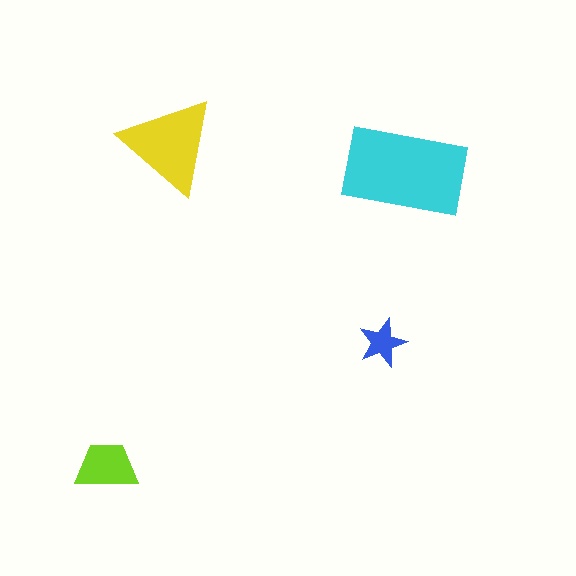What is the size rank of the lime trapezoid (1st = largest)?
3rd.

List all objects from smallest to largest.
The blue star, the lime trapezoid, the yellow triangle, the cyan rectangle.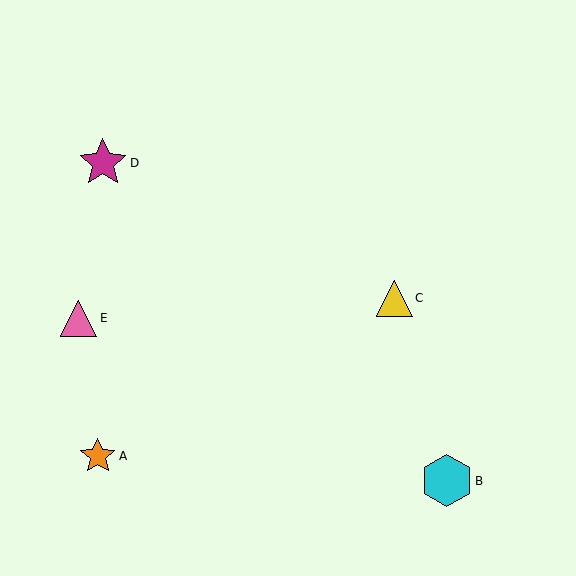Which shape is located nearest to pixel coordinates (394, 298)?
The yellow triangle (labeled C) at (394, 298) is nearest to that location.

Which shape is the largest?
The cyan hexagon (labeled B) is the largest.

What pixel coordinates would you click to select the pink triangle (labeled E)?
Click at (79, 319) to select the pink triangle E.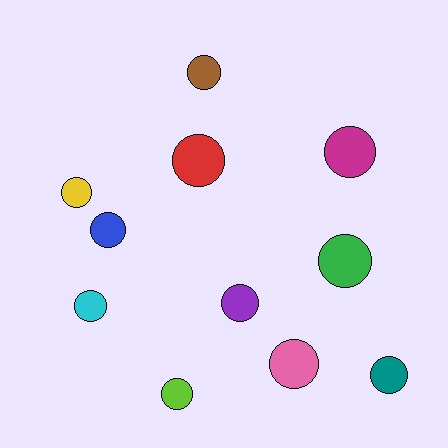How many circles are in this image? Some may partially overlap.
There are 11 circles.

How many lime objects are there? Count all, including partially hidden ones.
There is 1 lime object.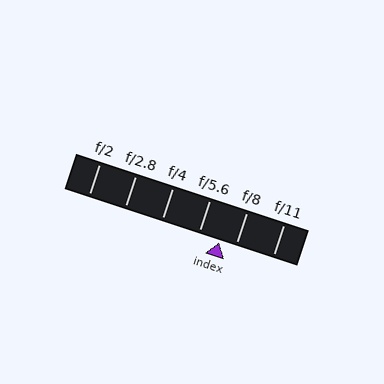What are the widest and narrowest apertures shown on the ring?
The widest aperture shown is f/2 and the narrowest is f/11.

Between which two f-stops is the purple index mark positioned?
The index mark is between f/5.6 and f/8.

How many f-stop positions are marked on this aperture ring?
There are 6 f-stop positions marked.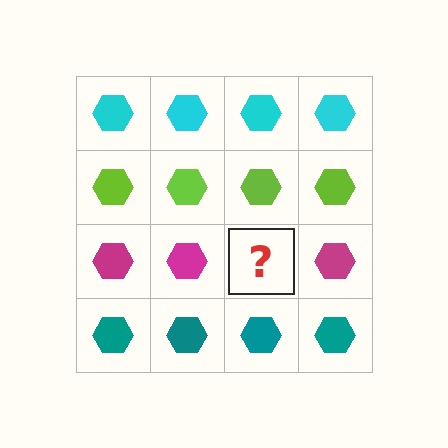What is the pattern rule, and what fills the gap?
The rule is that each row has a consistent color. The gap should be filled with a magenta hexagon.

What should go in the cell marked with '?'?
The missing cell should contain a magenta hexagon.